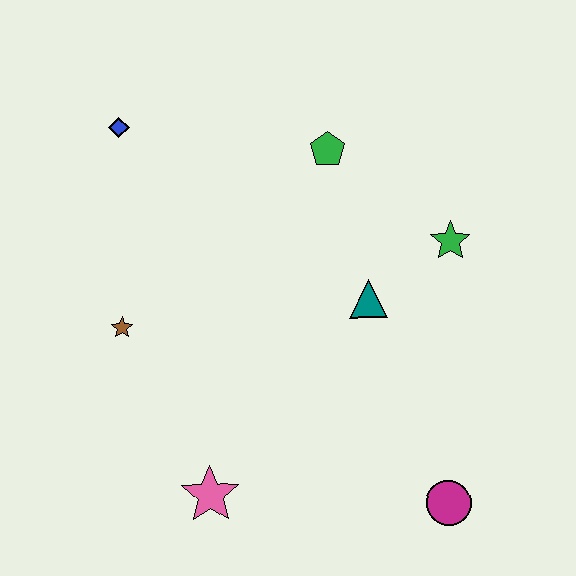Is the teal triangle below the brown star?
No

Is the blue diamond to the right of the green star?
No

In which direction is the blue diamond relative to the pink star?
The blue diamond is above the pink star.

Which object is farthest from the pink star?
The blue diamond is farthest from the pink star.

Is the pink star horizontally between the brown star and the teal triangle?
Yes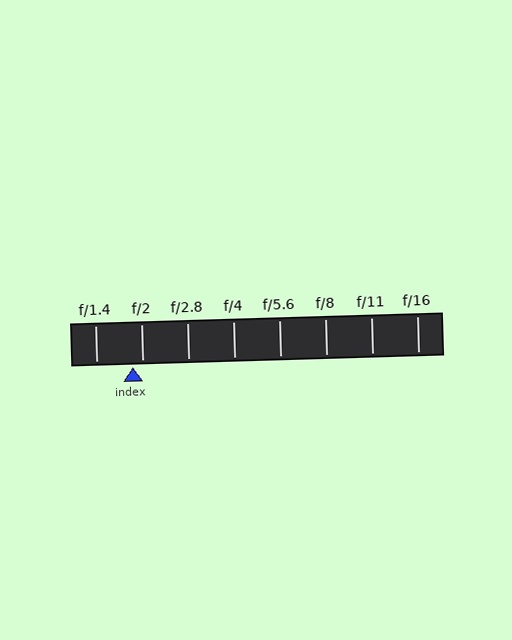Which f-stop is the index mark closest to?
The index mark is closest to f/2.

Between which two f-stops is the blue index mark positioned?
The index mark is between f/1.4 and f/2.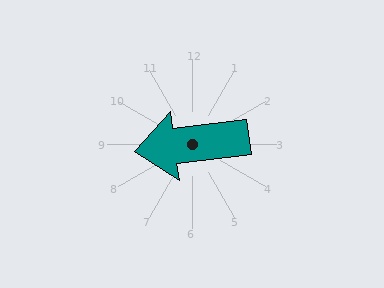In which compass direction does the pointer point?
West.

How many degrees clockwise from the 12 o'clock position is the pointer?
Approximately 263 degrees.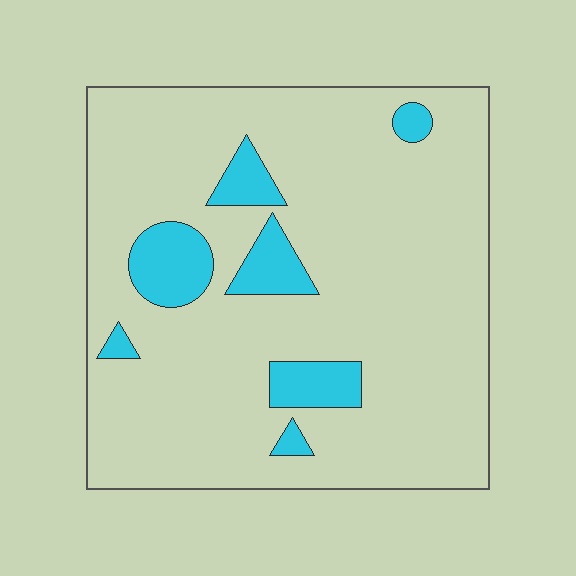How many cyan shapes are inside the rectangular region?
7.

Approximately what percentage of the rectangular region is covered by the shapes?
Approximately 10%.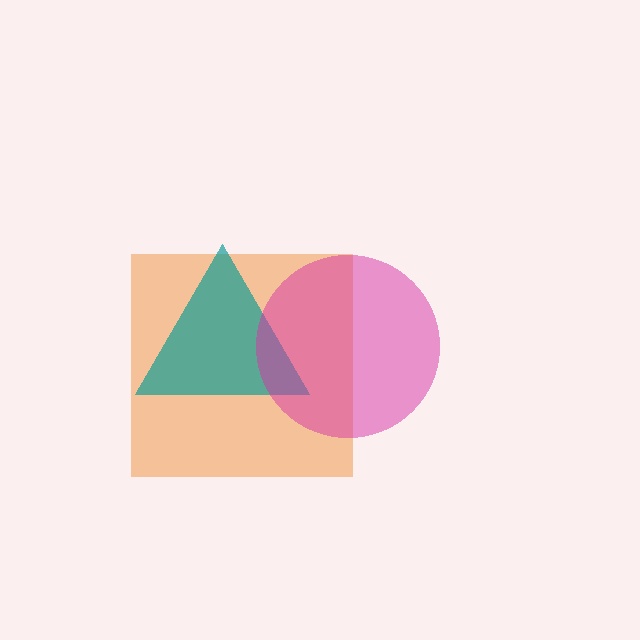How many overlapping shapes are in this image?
There are 3 overlapping shapes in the image.